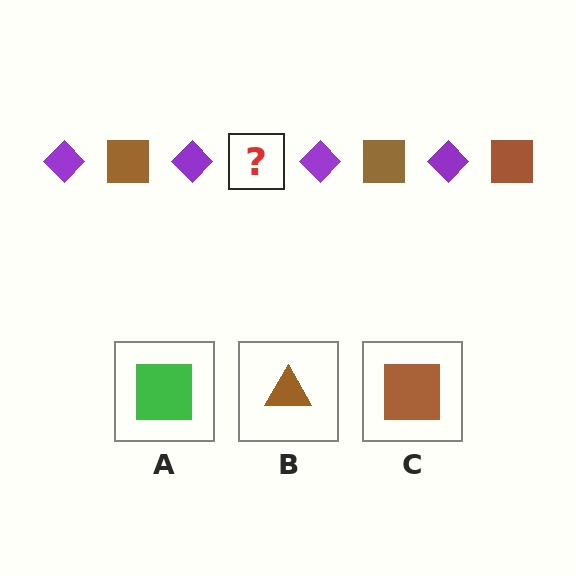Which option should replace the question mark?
Option C.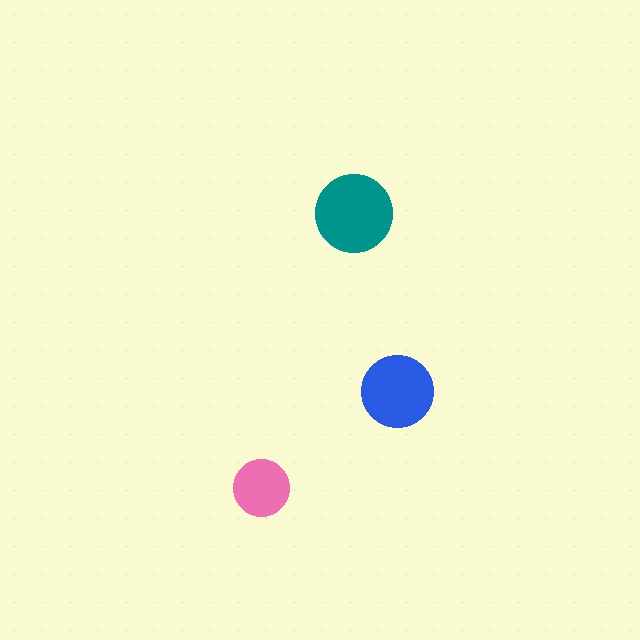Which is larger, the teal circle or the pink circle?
The teal one.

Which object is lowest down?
The pink circle is bottommost.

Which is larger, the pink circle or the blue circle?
The blue one.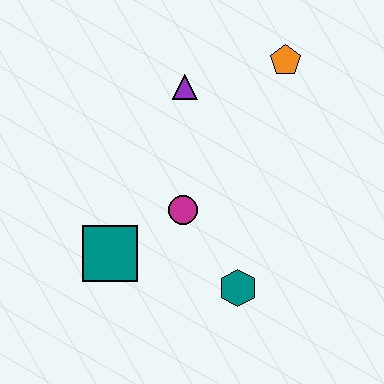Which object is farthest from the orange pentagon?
The teal square is farthest from the orange pentagon.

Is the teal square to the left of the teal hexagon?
Yes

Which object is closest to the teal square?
The magenta circle is closest to the teal square.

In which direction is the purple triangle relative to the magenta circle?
The purple triangle is above the magenta circle.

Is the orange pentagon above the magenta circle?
Yes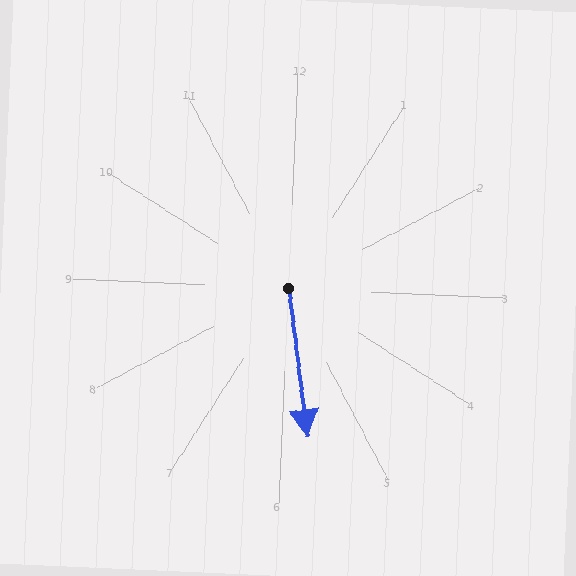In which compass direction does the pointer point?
South.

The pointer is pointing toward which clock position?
Roughly 6 o'clock.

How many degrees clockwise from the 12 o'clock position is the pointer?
Approximately 170 degrees.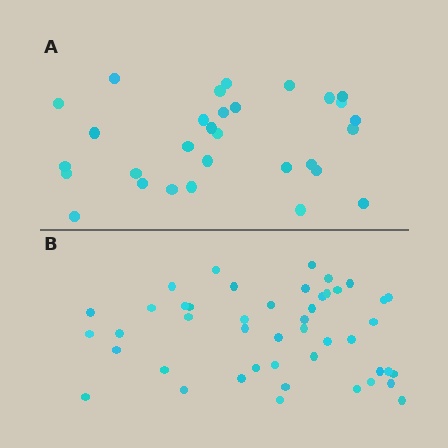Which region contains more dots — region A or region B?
Region B (the bottom region) has more dots.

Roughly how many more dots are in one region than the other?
Region B has approximately 15 more dots than region A.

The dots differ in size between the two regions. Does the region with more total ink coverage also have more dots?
No. Region A has more total ink coverage because its dots are larger, but region B actually contains more individual dots. Total area can be misleading — the number of items is what matters here.